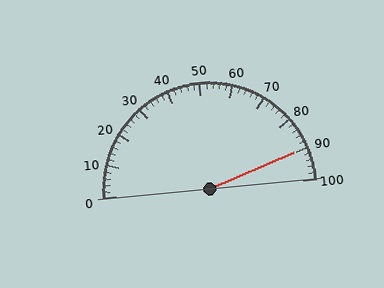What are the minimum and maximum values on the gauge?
The gauge ranges from 0 to 100.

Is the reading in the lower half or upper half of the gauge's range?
The reading is in the upper half of the range (0 to 100).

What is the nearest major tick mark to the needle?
The nearest major tick mark is 90.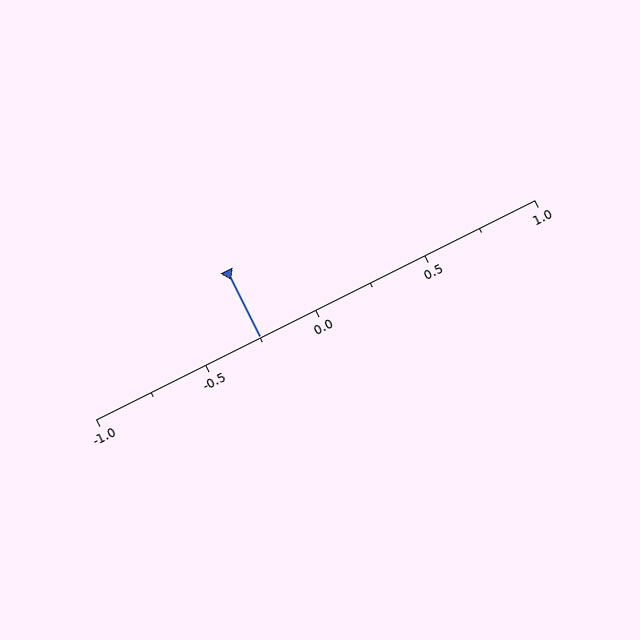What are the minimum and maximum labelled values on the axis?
The axis runs from -1.0 to 1.0.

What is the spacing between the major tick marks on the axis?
The major ticks are spaced 0.5 apart.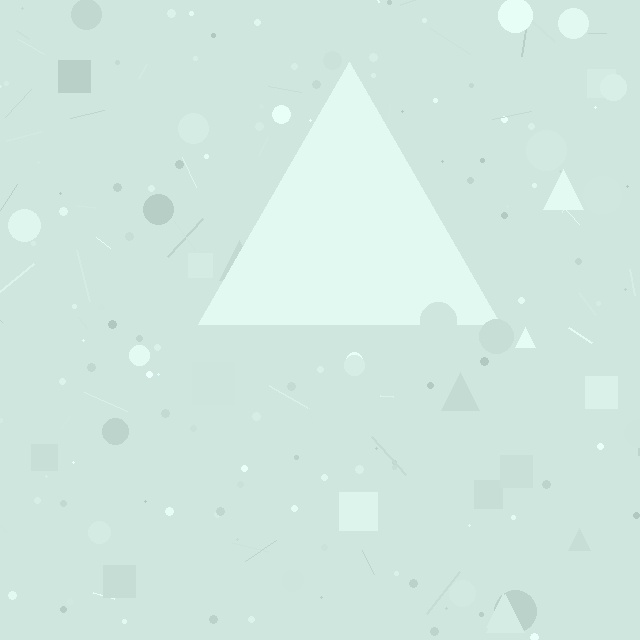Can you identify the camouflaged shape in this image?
The camouflaged shape is a triangle.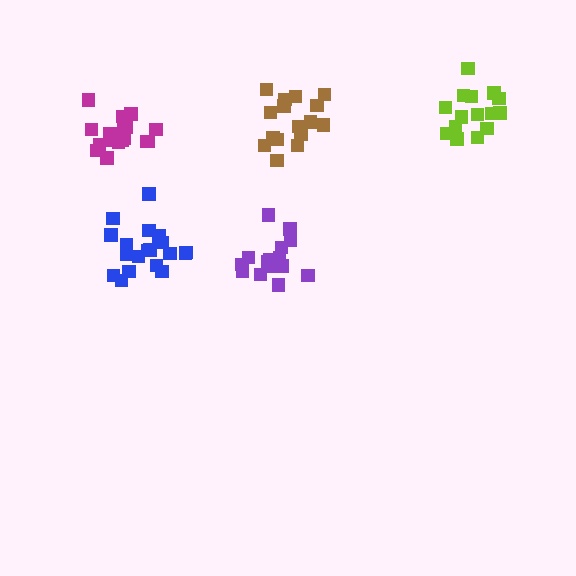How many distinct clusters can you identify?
There are 5 distinct clusters.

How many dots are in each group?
Group 1: 19 dots, Group 2: 19 dots, Group 3: 15 dots, Group 4: 15 dots, Group 5: 17 dots (85 total).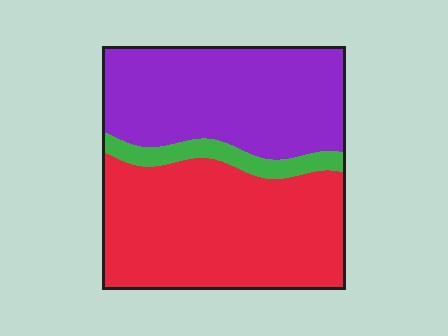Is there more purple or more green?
Purple.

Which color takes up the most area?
Red, at roughly 50%.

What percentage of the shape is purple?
Purple covers 42% of the shape.